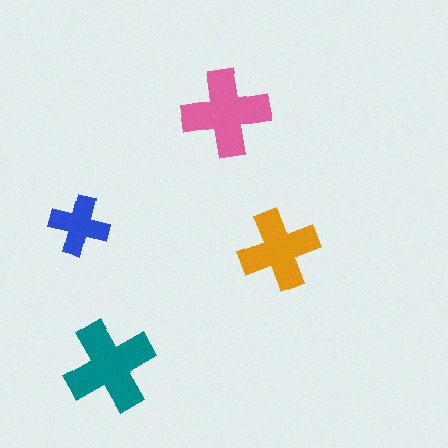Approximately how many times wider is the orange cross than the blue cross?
About 1.5 times wider.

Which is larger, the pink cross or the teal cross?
The teal one.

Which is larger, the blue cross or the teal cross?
The teal one.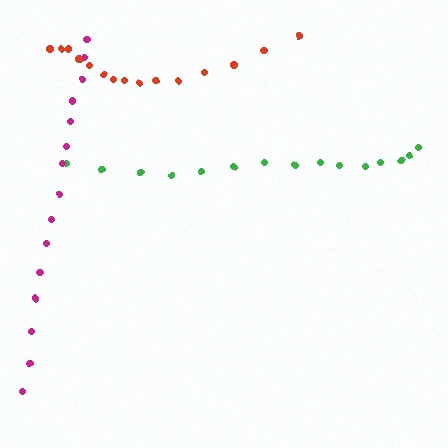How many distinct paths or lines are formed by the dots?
There are 3 distinct paths.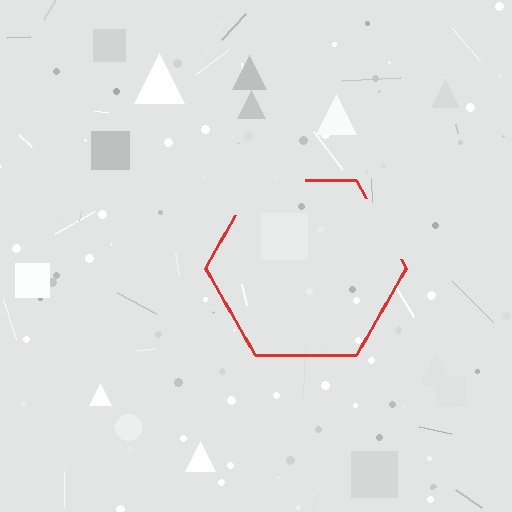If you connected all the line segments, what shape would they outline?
They would outline a hexagon.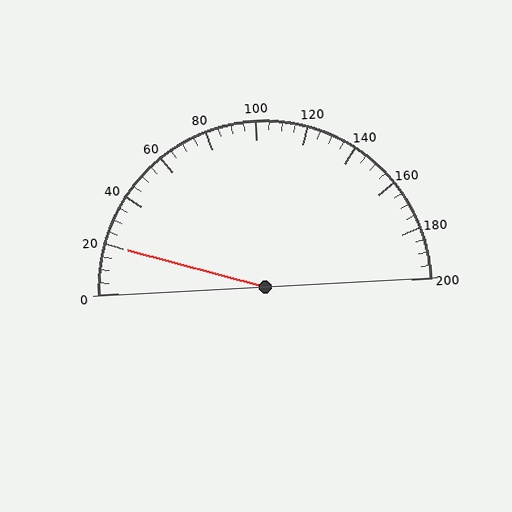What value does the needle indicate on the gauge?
The needle indicates approximately 20.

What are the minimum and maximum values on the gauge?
The gauge ranges from 0 to 200.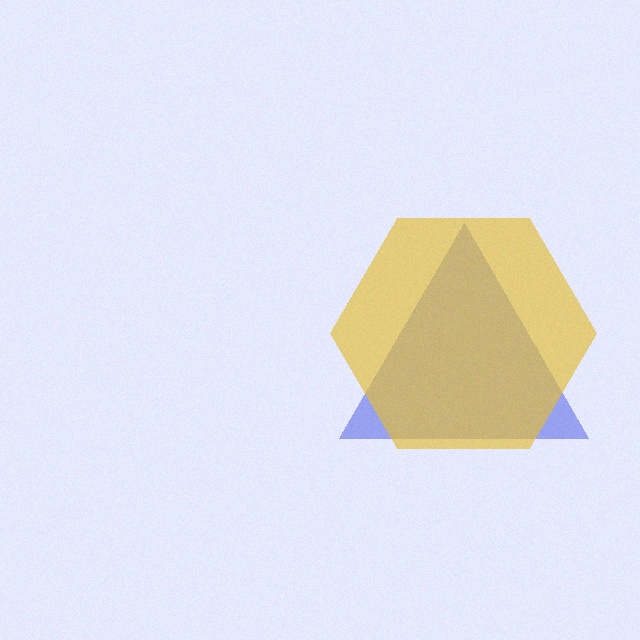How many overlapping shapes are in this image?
There are 2 overlapping shapes in the image.